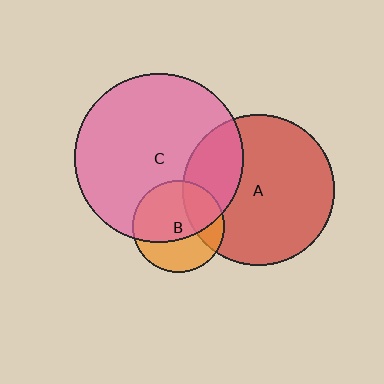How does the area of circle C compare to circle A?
Approximately 1.2 times.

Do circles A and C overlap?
Yes.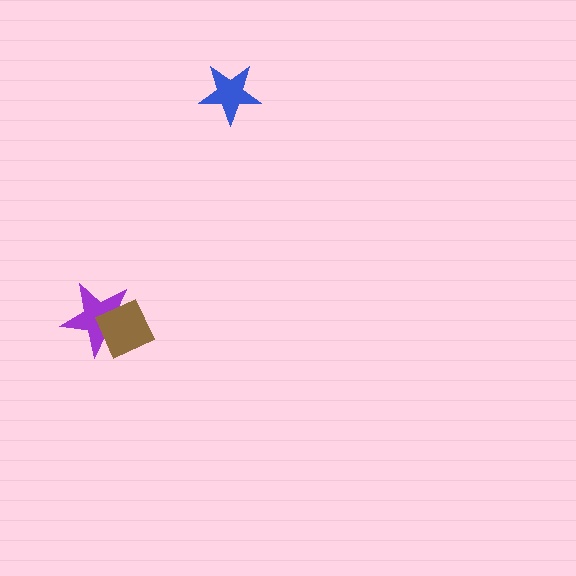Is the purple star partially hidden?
Yes, it is partially covered by another shape.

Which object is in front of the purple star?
The brown diamond is in front of the purple star.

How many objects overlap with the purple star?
1 object overlaps with the purple star.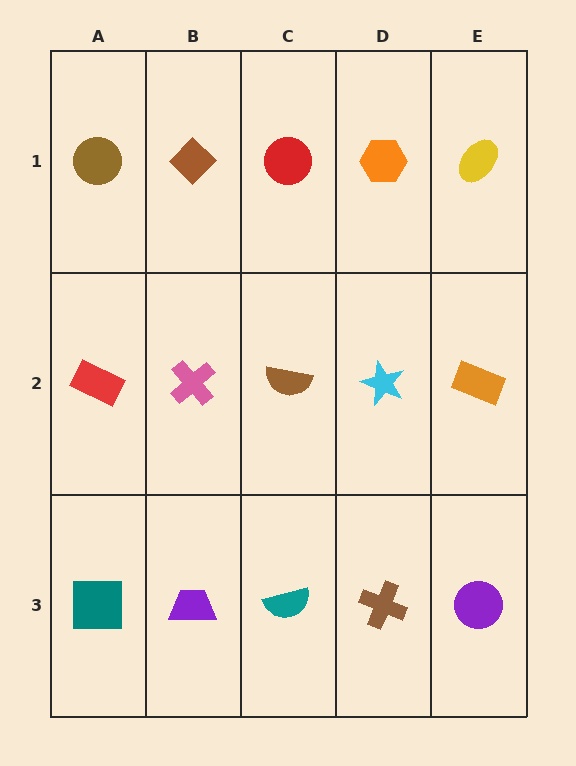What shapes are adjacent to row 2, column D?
An orange hexagon (row 1, column D), a brown cross (row 3, column D), a brown semicircle (row 2, column C), an orange rectangle (row 2, column E).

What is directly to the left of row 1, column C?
A brown diamond.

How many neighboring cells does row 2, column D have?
4.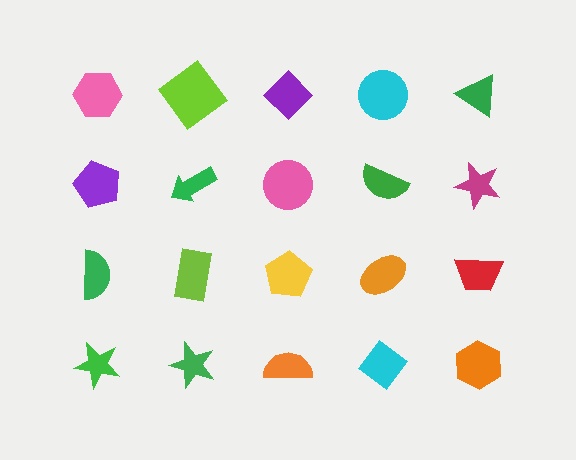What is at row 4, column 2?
A green star.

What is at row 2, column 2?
A green arrow.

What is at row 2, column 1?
A purple pentagon.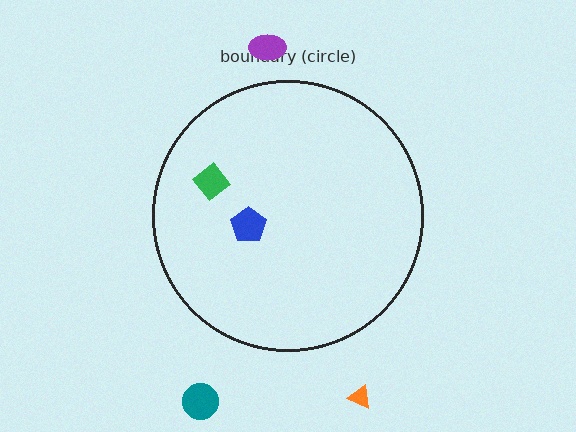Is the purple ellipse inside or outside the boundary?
Outside.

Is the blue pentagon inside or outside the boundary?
Inside.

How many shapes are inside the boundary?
2 inside, 3 outside.